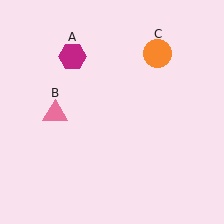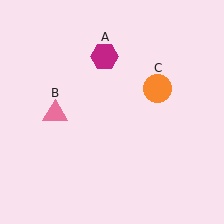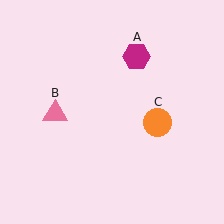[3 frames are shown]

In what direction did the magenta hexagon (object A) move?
The magenta hexagon (object A) moved right.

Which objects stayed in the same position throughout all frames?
Pink triangle (object B) remained stationary.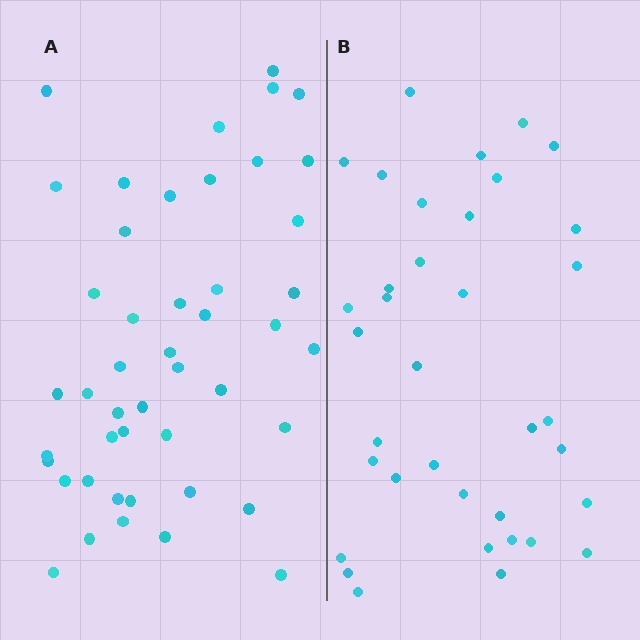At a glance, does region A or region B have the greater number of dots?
Region A (the left region) has more dots.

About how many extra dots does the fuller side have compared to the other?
Region A has roughly 10 or so more dots than region B.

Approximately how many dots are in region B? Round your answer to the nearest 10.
About 40 dots. (The exact count is 36, which rounds to 40.)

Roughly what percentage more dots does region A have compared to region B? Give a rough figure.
About 30% more.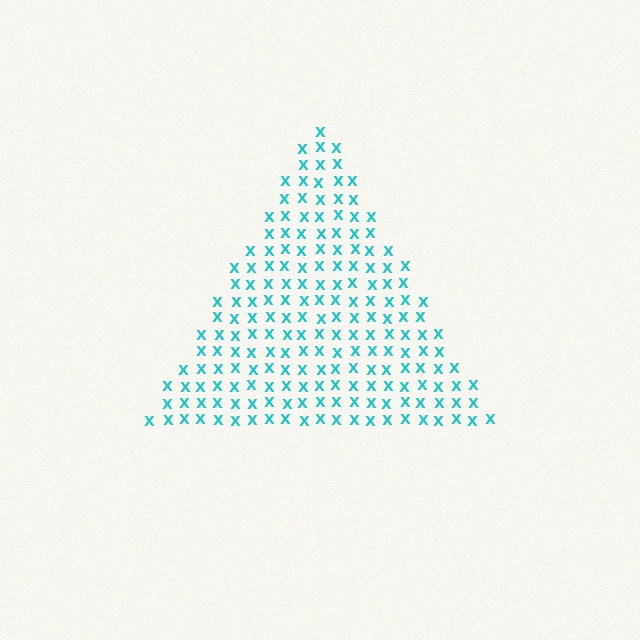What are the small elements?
The small elements are letter X's.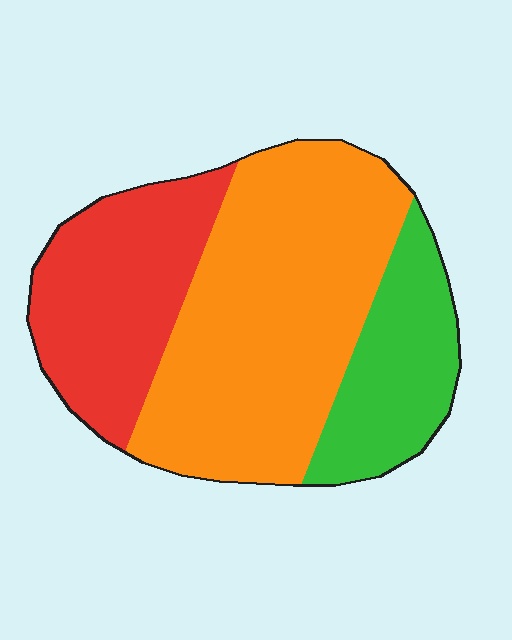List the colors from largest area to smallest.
From largest to smallest: orange, red, green.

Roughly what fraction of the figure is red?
Red takes up about one quarter (1/4) of the figure.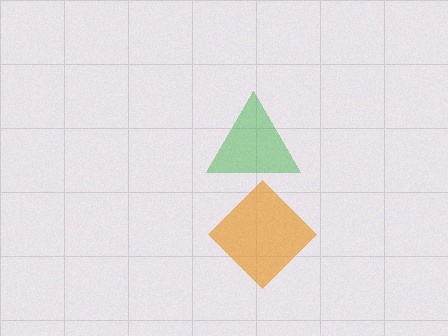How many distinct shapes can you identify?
There are 2 distinct shapes: an orange diamond, a green triangle.